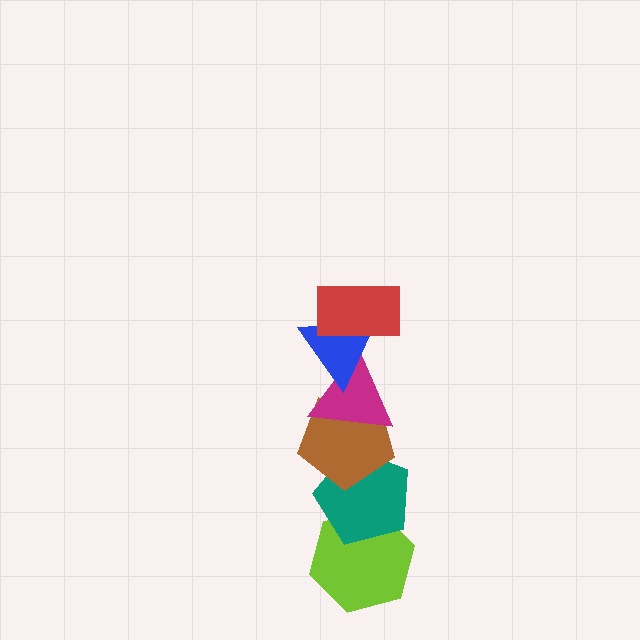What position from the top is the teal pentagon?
The teal pentagon is 5th from the top.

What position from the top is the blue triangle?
The blue triangle is 2nd from the top.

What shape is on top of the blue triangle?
The red rectangle is on top of the blue triangle.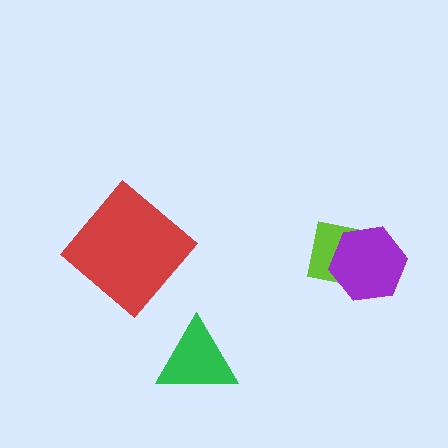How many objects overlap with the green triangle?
0 objects overlap with the green triangle.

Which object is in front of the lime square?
The purple hexagon is in front of the lime square.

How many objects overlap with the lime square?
1 object overlaps with the lime square.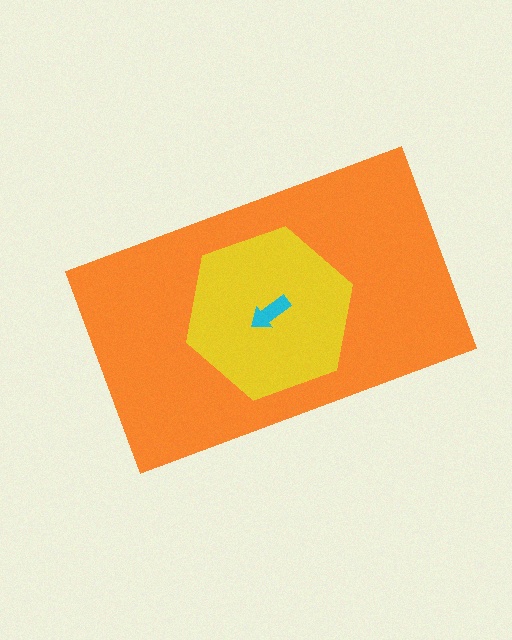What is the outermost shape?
The orange rectangle.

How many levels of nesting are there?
3.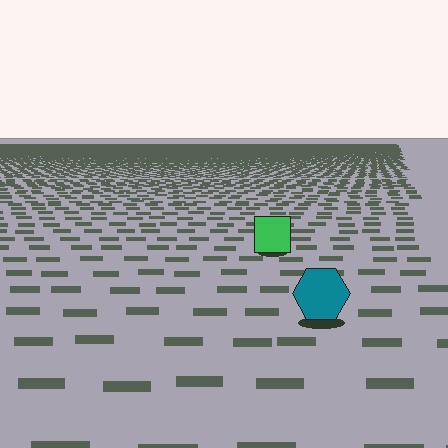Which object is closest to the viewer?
The teal hexagon is closest. The texture marks near it are larger and more spread out.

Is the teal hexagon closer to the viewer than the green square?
Yes. The teal hexagon is closer — you can tell from the texture gradient: the ground texture is coarser near it.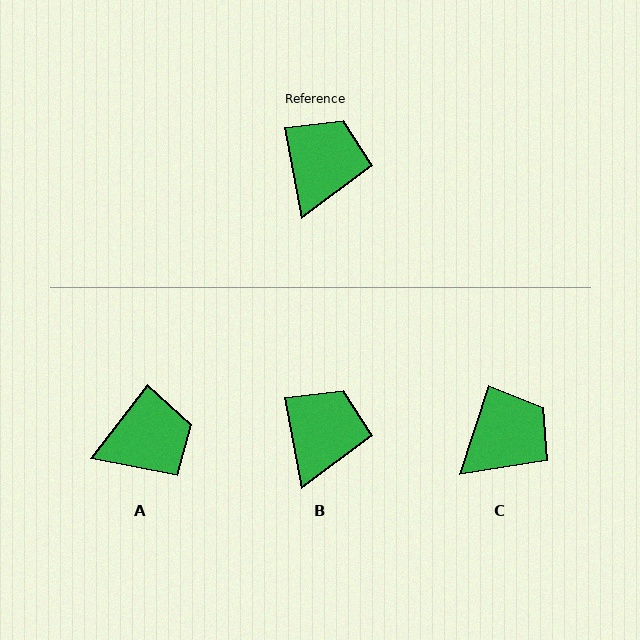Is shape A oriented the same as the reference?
No, it is off by about 48 degrees.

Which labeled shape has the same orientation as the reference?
B.